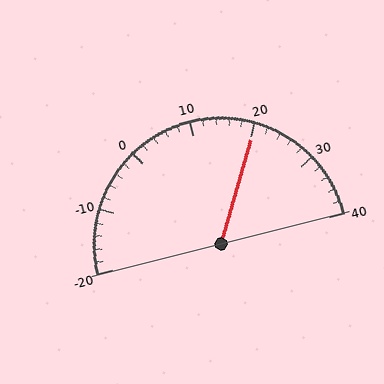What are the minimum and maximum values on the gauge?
The gauge ranges from -20 to 40.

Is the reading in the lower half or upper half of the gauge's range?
The reading is in the upper half of the range (-20 to 40).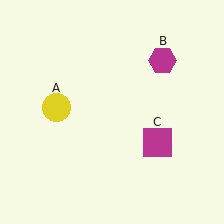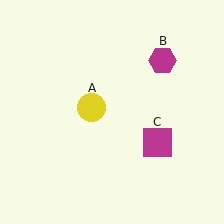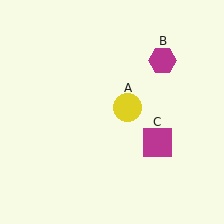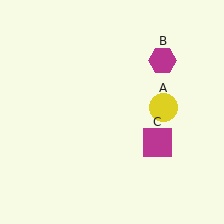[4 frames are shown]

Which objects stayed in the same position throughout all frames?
Magenta hexagon (object B) and magenta square (object C) remained stationary.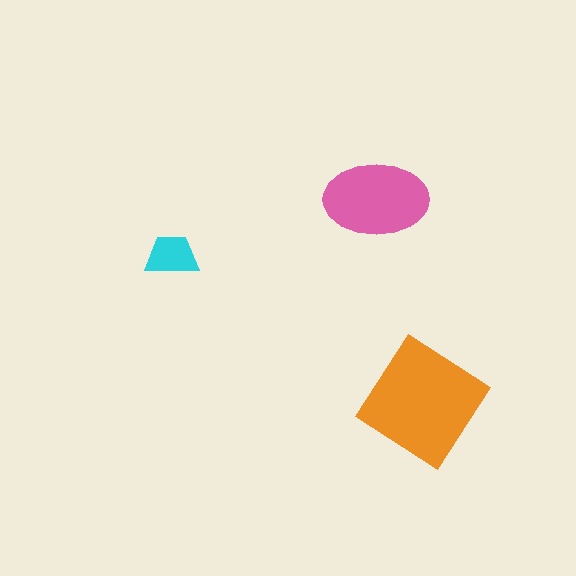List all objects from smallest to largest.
The cyan trapezoid, the pink ellipse, the orange diamond.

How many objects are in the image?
There are 3 objects in the image.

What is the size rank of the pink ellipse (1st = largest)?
2nd.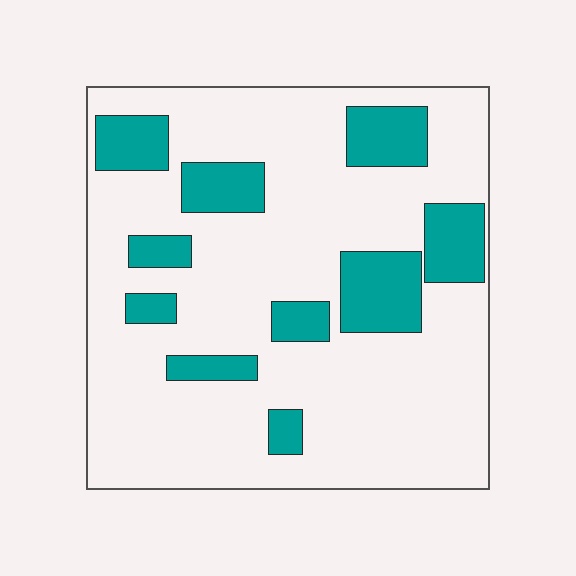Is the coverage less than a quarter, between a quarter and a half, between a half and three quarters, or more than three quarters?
Less than a quarter.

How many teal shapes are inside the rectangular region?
10.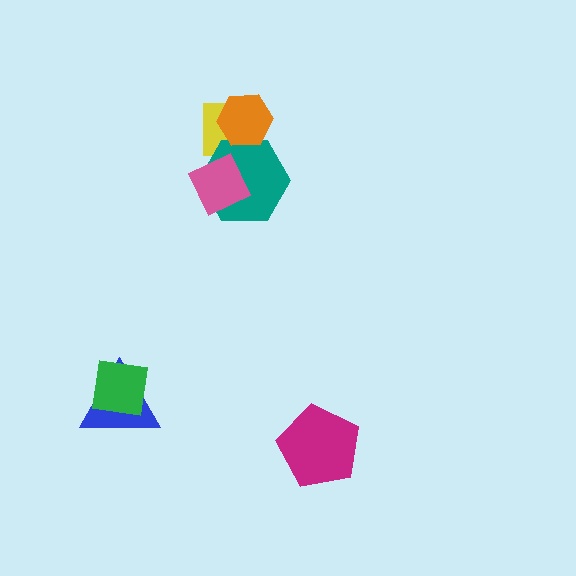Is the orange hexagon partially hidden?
No, no other shape covers it.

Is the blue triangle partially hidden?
Yes, it is partially covered by another shape.